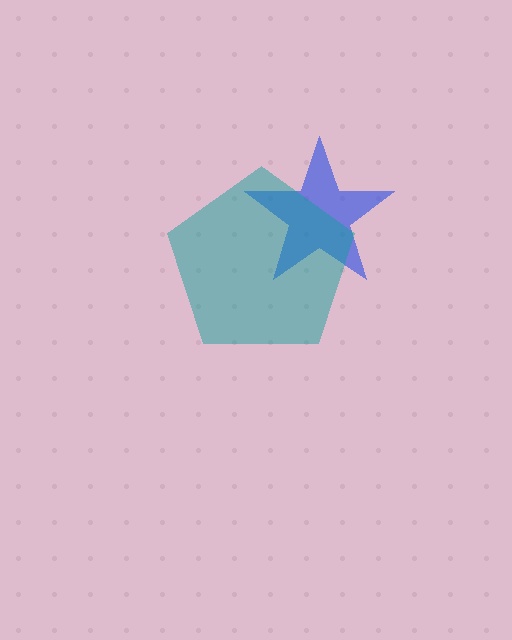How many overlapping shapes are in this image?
There are 2 overlapping shapes in the image.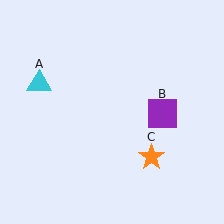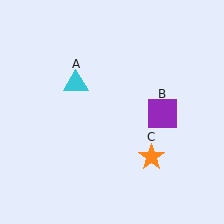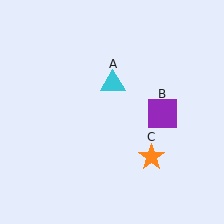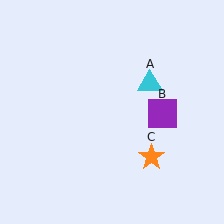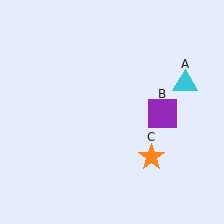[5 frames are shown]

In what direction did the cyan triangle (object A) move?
The cyan triangle (object A) moved right.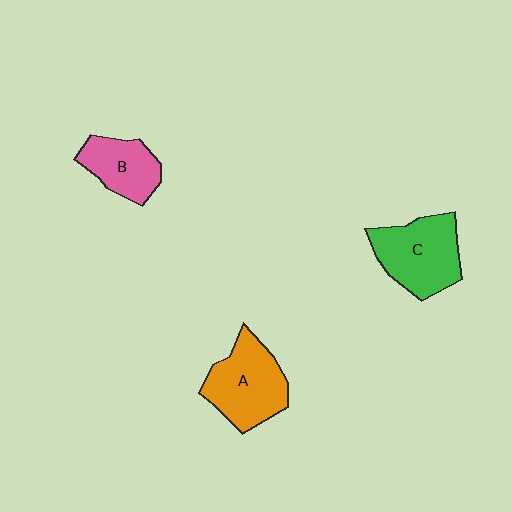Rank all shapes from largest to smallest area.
From largest to smallest: C (green), A (orange), B (pink).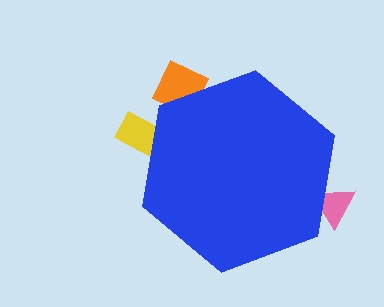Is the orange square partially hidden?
Yes, the orange square is partially hidden behind the blue hexagon.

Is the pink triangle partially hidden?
Yes, the pink triangle is partially hidden behind the blue hexagon.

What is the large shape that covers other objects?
A blue hexagon.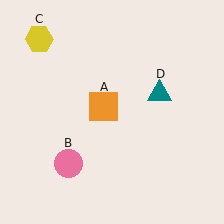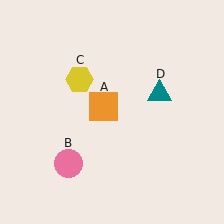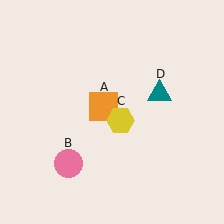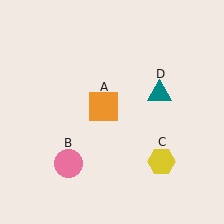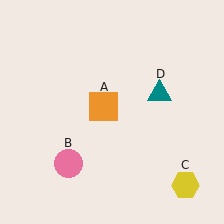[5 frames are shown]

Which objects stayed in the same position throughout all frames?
Orange square (object A) and pink circle (object B) and teal triangle (object D) remained stationary.